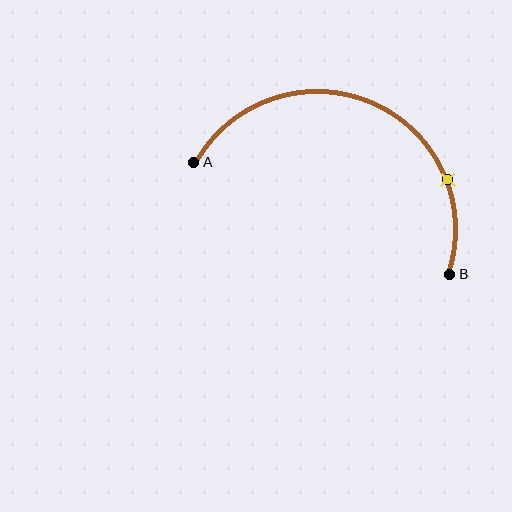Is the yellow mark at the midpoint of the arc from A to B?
No. The yellow mark lies on the arc but is closer to endpoint B. The arc midpoint would be at the point on the curve equidistant along the arc from both A and B.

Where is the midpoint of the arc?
The arc midpoint is the point on the curve farthest from the straight line joining A and B. It sits above that line.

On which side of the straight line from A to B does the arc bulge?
The arc bulges above the straight line connecting A and B.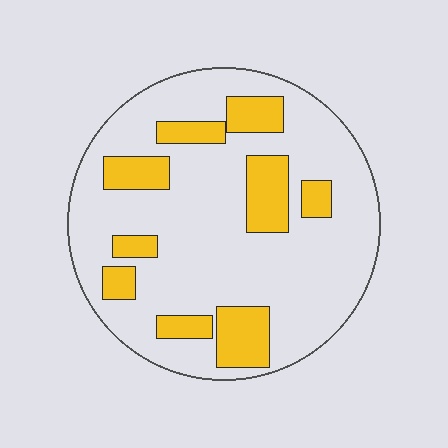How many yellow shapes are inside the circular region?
9.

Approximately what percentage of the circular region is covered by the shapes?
Approximately 25%.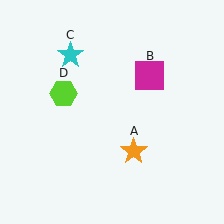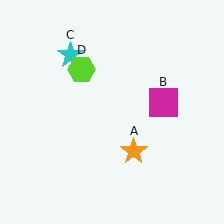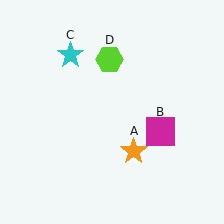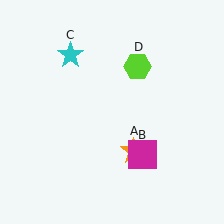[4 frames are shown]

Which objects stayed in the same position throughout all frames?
Orange star (object A) and cyan star (object C) remained stationary.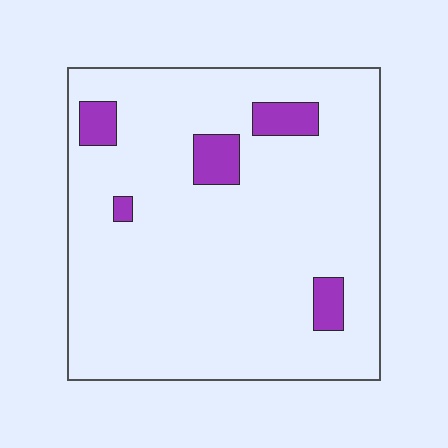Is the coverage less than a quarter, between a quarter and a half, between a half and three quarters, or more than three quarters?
Less than a quarter.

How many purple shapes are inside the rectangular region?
5.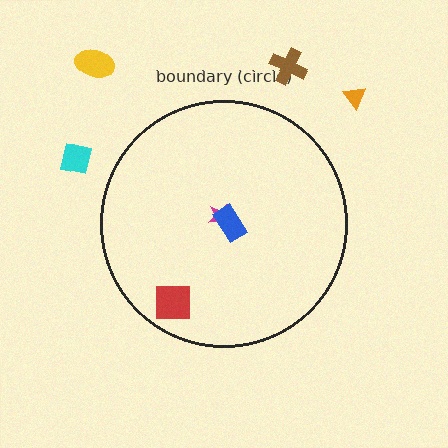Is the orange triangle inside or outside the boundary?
Outside.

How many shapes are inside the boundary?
3 inside, 4 outside.